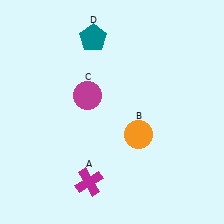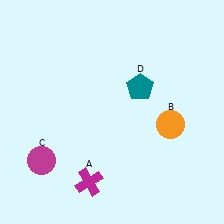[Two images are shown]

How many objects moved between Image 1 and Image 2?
3 objects moved between the two images.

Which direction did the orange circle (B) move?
The orange circle (B) moved right.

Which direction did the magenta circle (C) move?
The magenta circle (C) moved down.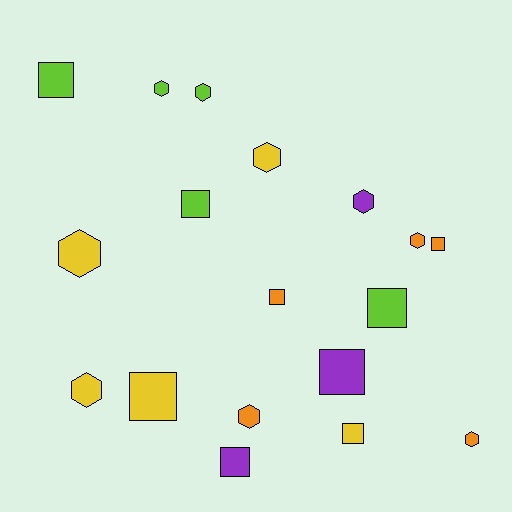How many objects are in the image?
There are 18 objects.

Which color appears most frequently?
Yellow, with 5 objects.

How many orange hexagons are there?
There are 3 orange hexagons.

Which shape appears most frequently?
Hexagon, with 9 objects.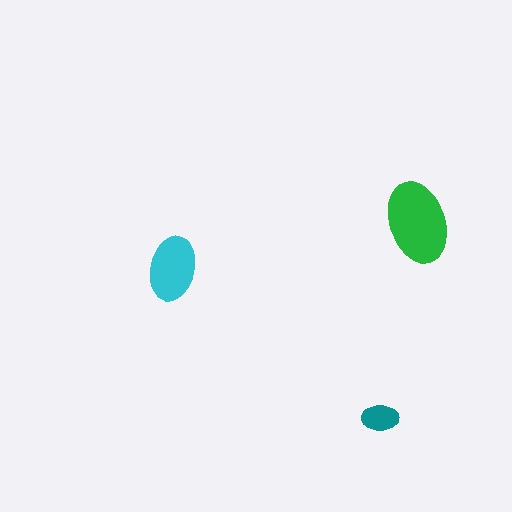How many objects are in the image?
There are 3 objects in the image.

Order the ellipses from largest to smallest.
the green one, the cyan one, the teal one.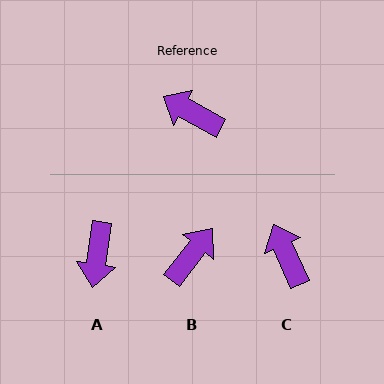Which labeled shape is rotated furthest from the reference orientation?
A, about 111 degrees away.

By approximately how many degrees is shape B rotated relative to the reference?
Approximately 100 degrees clockwise.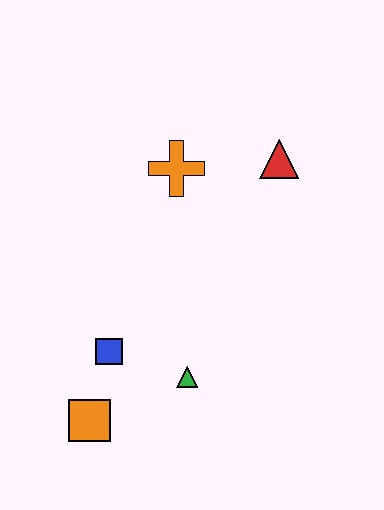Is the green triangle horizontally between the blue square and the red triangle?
Yes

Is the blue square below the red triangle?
Yes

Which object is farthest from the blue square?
The red triangle is farthest from the blue square.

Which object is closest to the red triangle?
The orange cross is closest to the red triangle.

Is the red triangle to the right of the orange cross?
Yes